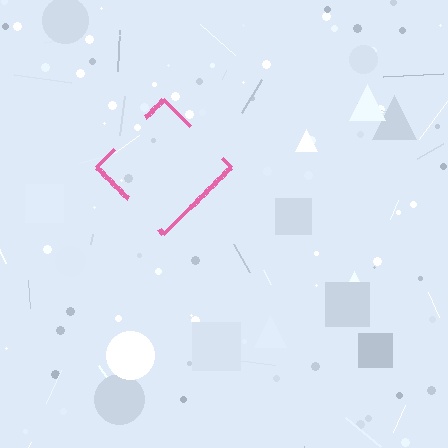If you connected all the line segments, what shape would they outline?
They would outline a diamond.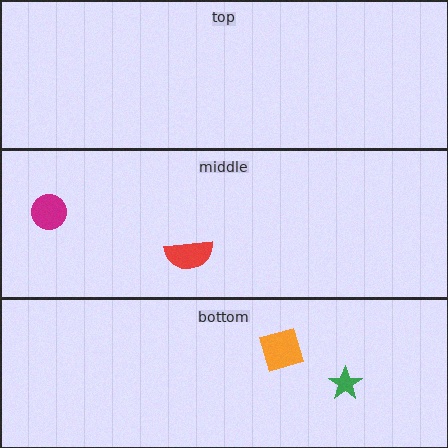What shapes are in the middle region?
The magenta circle, the red semicircle.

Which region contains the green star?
The bottom region.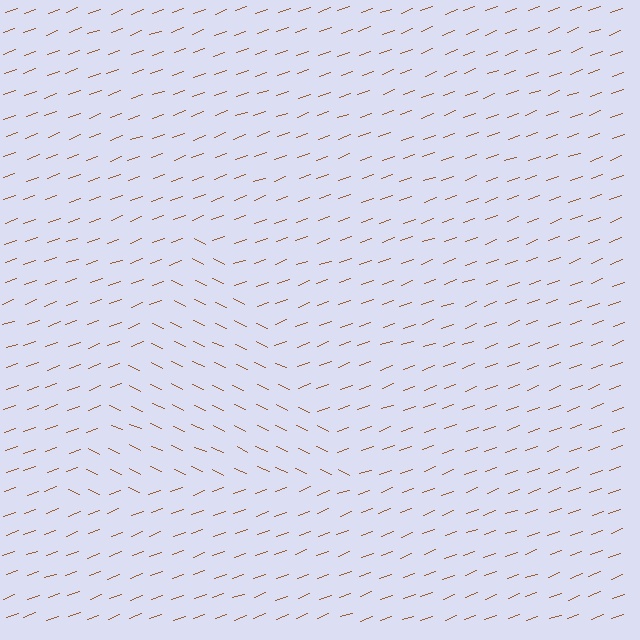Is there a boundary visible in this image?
Yes, there is a texture boundary formed by a change in line orientation.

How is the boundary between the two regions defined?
The boundary is defined purely by a change in line orientation (approximately 45 degrees difference). All lines are the same color and thickness.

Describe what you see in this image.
The image is filled with small brown line segments. A triangle region in the image has lines oriented differently from the surrounding lines, creating a visible texture boundary.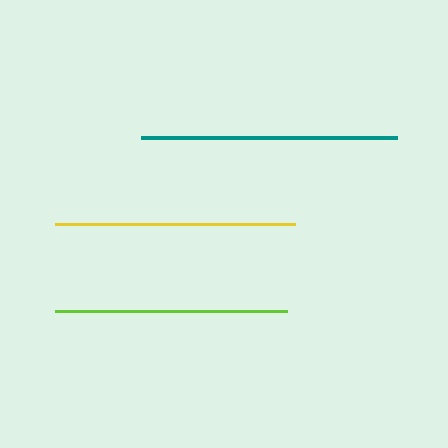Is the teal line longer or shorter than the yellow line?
The teal line is longer than the yellow line.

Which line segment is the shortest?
The lime line is the shortest at approximately 232 pixels.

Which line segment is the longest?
The teal line is the longest at approximately 256 pixels.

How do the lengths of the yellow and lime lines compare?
The yellow and lime lines are approximately the same length.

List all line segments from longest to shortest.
From longest to shortest: teal, yellow, lime.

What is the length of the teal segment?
The teal segment is approximately 256 pixels long.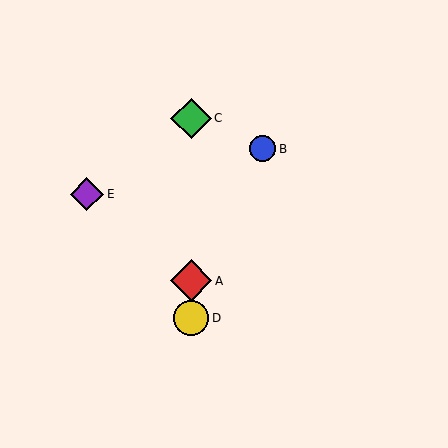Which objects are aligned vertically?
Objects A, C, D are aligned vertically.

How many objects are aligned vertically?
3 objects (A, C, D) are aligned vertically.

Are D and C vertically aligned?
Yes, both are at x≈191.